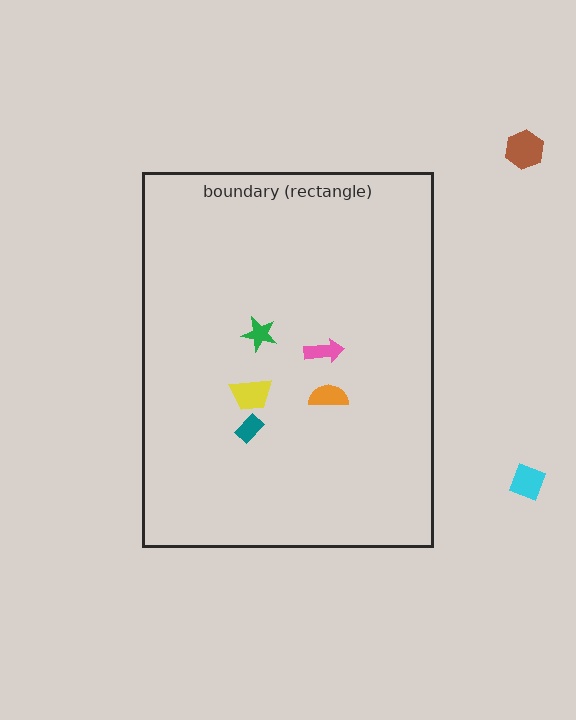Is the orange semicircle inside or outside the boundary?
Inside.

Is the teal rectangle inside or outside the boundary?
Inside.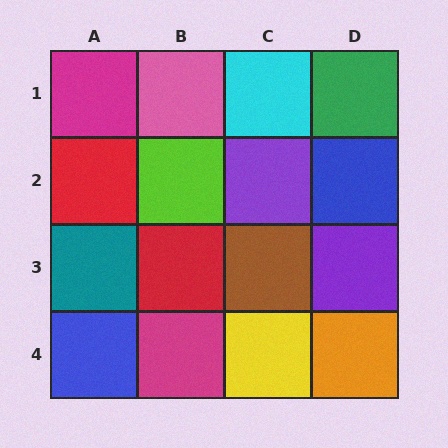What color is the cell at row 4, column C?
Yellow.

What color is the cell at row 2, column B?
Lime.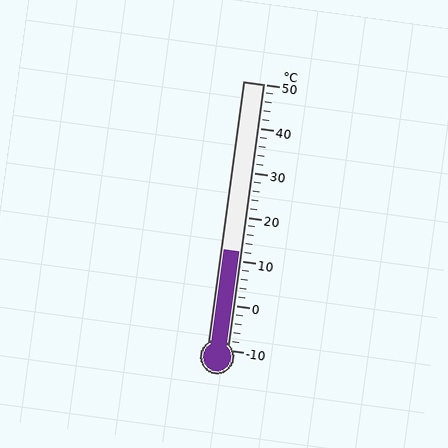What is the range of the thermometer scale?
The thermometer scale ranges from -10°C to 50°C.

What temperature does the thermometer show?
The thermometer shows approximately 12°C.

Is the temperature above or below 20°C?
The temperature is below 20°C.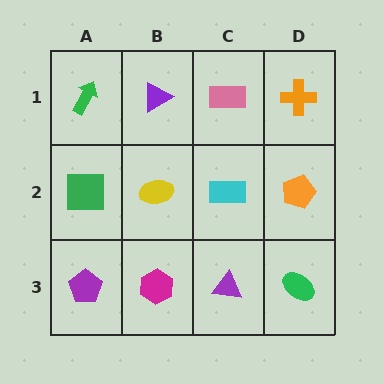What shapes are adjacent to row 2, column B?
A purple triangle (row 1, column B), a magenta hexagon (row 3, column B), a green square (row 2, column A), a cyan rectangle (row 2, column C).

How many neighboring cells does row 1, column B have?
3.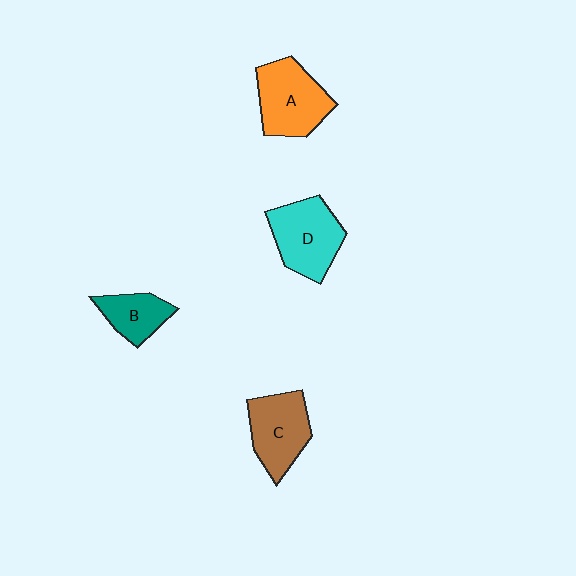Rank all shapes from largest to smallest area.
From largest to smallest: A (orange), D (cyan), C (brown), B (teal).